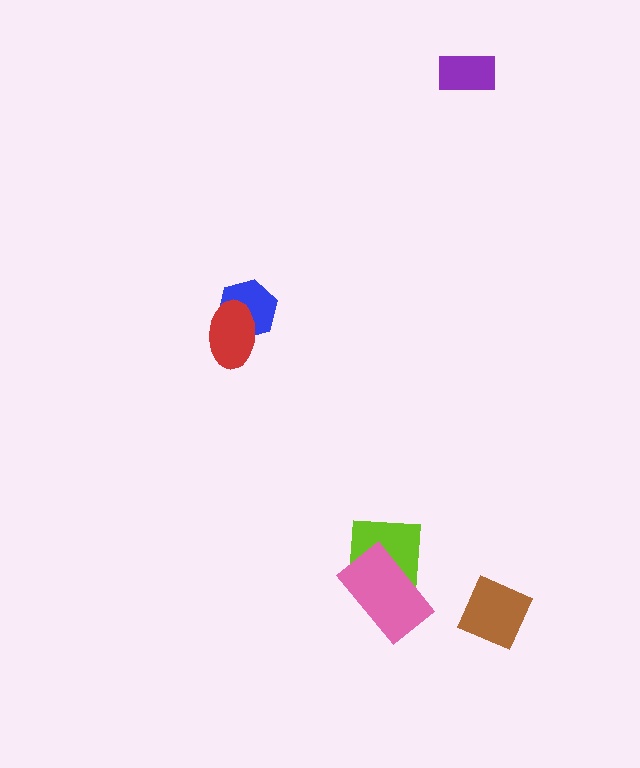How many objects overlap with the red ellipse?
1 object overlaps with the red ellipse.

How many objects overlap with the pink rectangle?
1 object overlaps with the pink rectangle.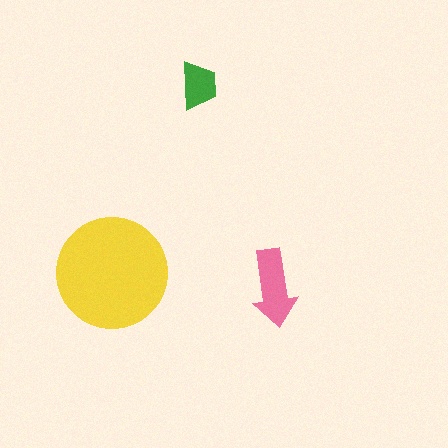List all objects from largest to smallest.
The yellow circle, the pink arrow, the green trapezoid.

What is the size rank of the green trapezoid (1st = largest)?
3rd.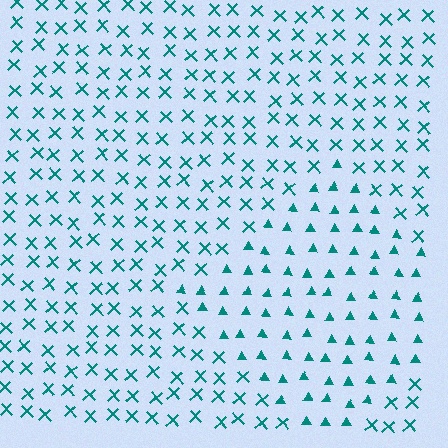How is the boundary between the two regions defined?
The boundary is defined by a change in element shape: triangles inside vs. X marks outside. All elements share the same color and spacing.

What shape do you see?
I see a diamond.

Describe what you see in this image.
The image is filled with small teal elements arranged in a uniform grid. A diamond-shaped region contains triangles, while the surrounding area contains X marks. The boundary is defined purely by the change in element shape.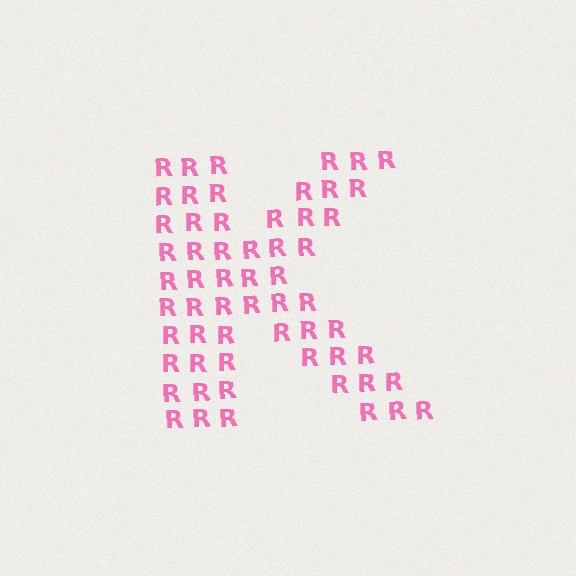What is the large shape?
The large shape is the letter K.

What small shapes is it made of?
It is made of small letter R's.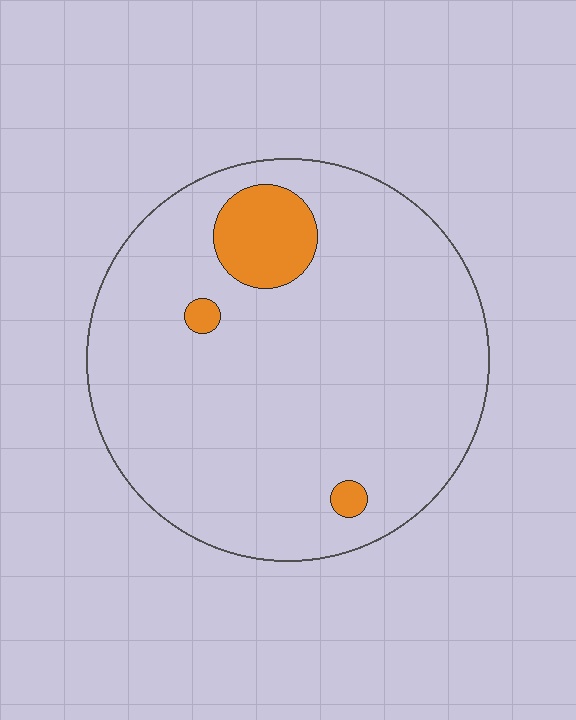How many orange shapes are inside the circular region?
3.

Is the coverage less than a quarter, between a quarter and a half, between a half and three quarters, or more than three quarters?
Less than a quarter.